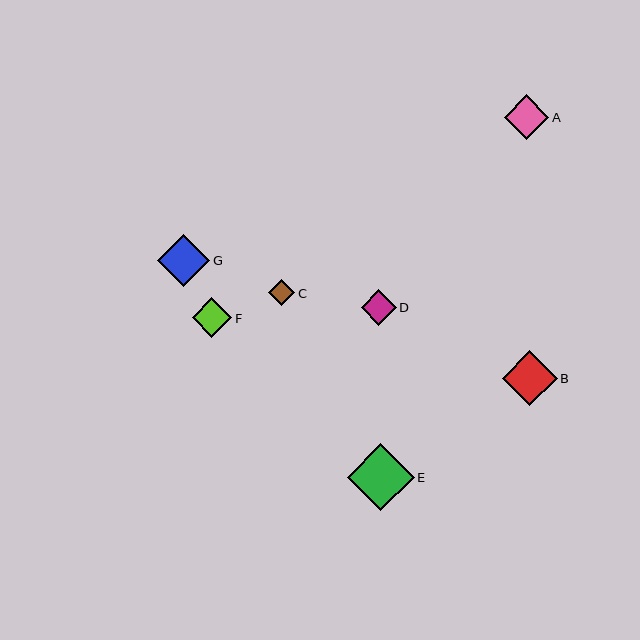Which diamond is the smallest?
Diamond C is the smallest with a size of approximately 27 pixels.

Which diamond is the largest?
Diamond E is the largest with a size of approximately 67 pixels.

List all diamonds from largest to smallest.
From largest to smallest: E, B, G, A, F, D, C.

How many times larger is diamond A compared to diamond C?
Diamond A is approximately 1.7 times the size of diamond C.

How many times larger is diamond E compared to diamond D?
Diamond E is approximately 1.9 times the size of diamond D.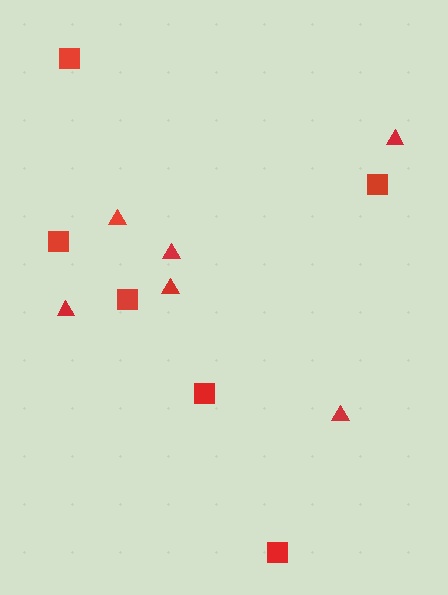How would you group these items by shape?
There are 2 groups: one group of triangles (6) and one group of squares (6).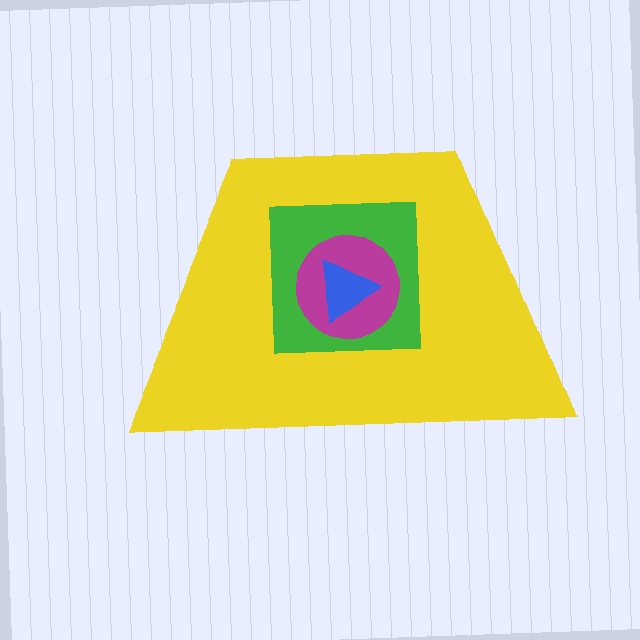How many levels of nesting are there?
4.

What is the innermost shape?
The blue triangle.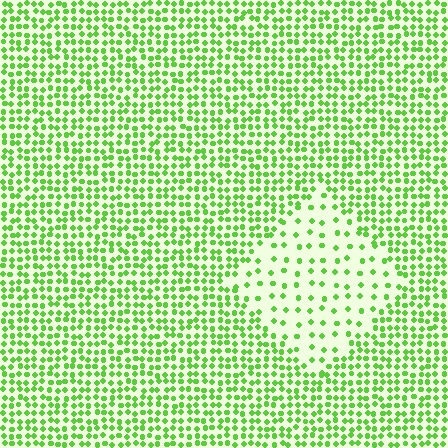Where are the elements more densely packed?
The elements are more densely packed outside the diamond boundary.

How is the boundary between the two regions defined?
The boundary is defined by a change in element density (approximately 2.7x ratio). All elements are the same color, size, and shape.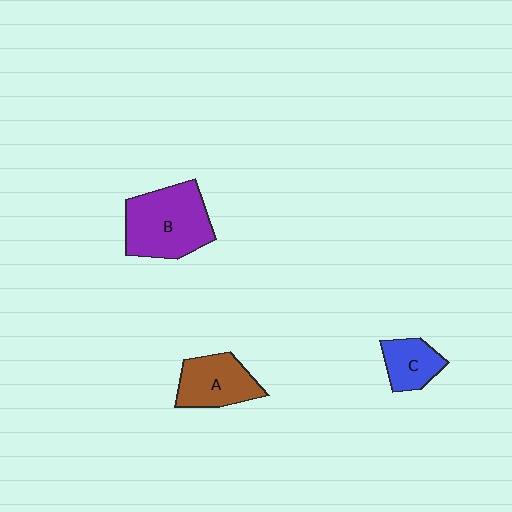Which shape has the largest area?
Shape B (purple).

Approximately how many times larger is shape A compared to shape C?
Approximately 1.4 times.